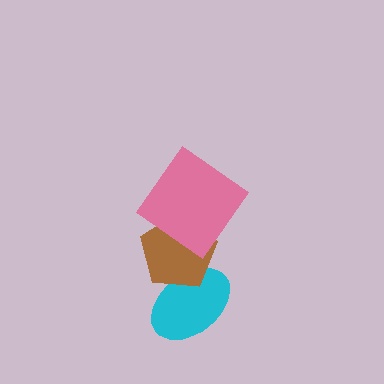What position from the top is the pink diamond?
The pink diamond is 1st from the top.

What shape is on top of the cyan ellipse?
The brown pentagon is on top of the cyan ellipse.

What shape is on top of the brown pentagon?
The pink diamond is on top of the brown pentagon.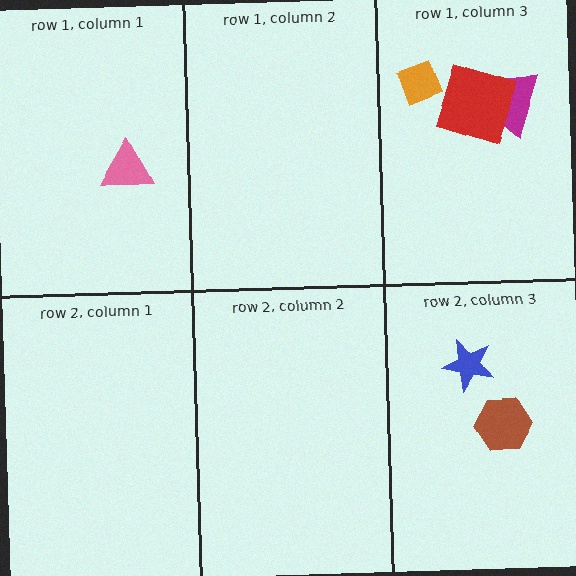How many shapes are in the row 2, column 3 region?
2.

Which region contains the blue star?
The row 2, column 3 region.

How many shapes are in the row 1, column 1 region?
1.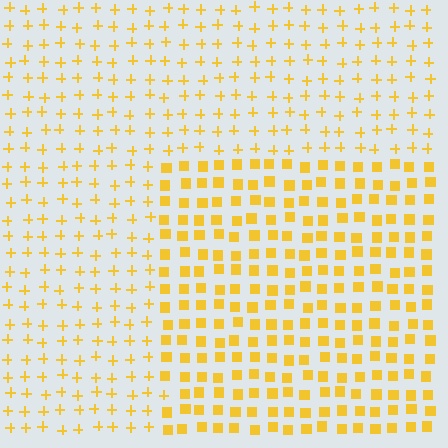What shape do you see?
I see a rectangle.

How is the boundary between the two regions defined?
The boundary is defined by a change in element shape: squares inside vs. plus signs outside. All elements share the same color and spacing.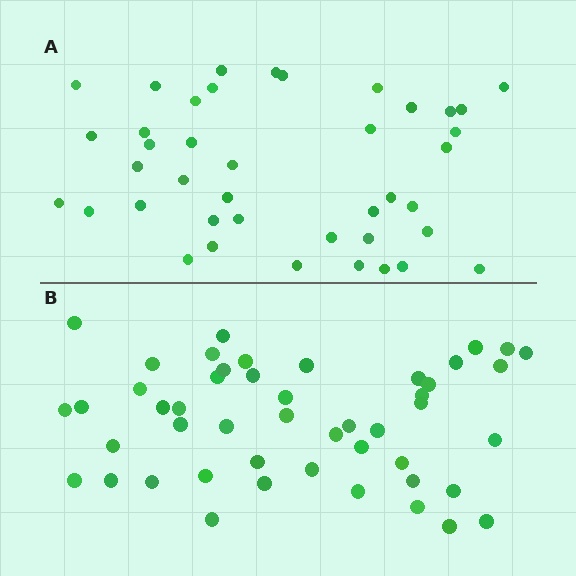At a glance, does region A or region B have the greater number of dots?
Region B (the bottom region) has more dots.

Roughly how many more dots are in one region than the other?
Region B has roughly 8 or so more dots than region A.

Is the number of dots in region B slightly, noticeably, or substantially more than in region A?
Region B has only slightly more — the two regions are fairly close. The ratio is roughly 1.2 to 1.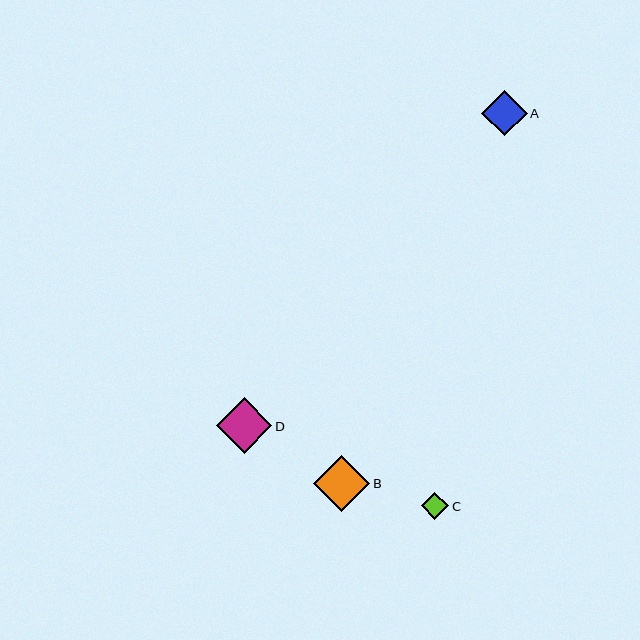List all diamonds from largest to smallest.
From largest to smallest: B, D, A, C.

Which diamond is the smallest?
Diamond C is the smallest with a size of approximately 27 pixels.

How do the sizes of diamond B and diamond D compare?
Diamond B and diamond D are approximately the same size.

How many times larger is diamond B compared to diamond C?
Diamond B is approximately 2.1 times the size of diamond C.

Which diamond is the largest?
Diamond B is the largest with a size of approximately 57 pixels.